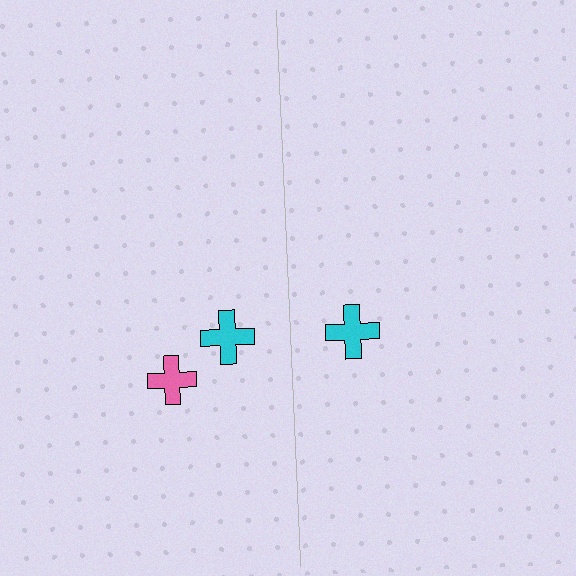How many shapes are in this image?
There are 3 shapes in this image.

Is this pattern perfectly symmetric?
No, the pattern is not perfectly symmetric. A pink cross is missing from the right side.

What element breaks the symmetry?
A pink cross is missing from the right side.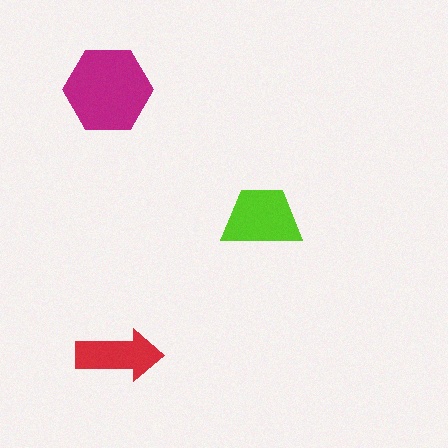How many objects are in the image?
There are 3 objects in the image.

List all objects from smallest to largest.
The red arrow, the lime trapezoid, the magenta hexagon.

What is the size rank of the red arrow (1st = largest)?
3rd.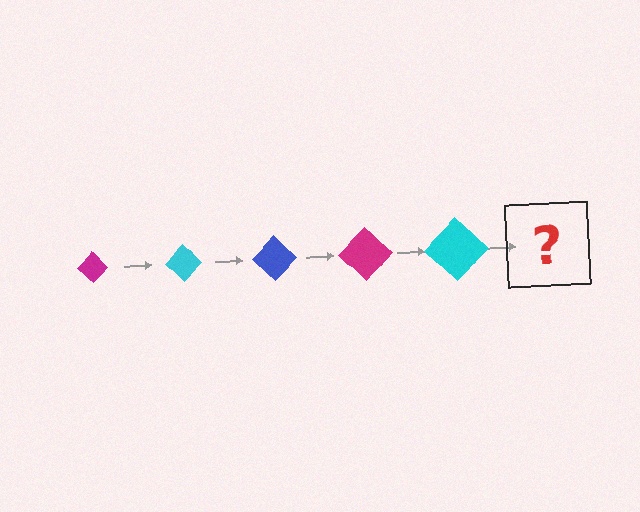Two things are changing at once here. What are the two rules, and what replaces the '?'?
The two rules are that the diamond grows larger each step and the color cycles through magenta, cyan, and blue. The '?' should be a blue diamond, larger than the previous one.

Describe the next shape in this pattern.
It should be a blue diamond, larger than the previous one.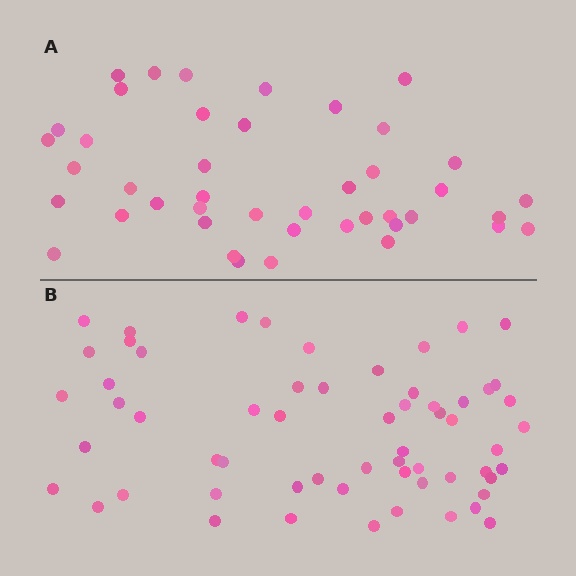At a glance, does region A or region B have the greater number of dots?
Region B (the bottom region) has more dots.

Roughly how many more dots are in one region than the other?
Region B has approximately 15 more dots than region A.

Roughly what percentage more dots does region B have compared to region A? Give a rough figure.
About 40% more.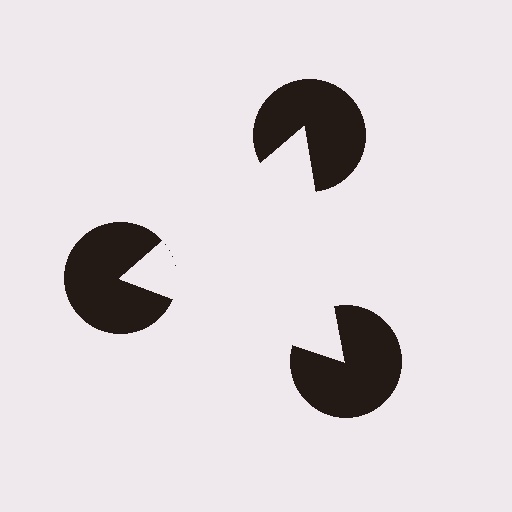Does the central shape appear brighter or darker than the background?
It typically appears slightly brighter than the background, even though no actual brightness change is drawn.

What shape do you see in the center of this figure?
An illusory triangle — its edges are inferred from the aligned wedge cuts in the pac-man discs, not physically drawn.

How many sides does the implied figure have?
3 sides.